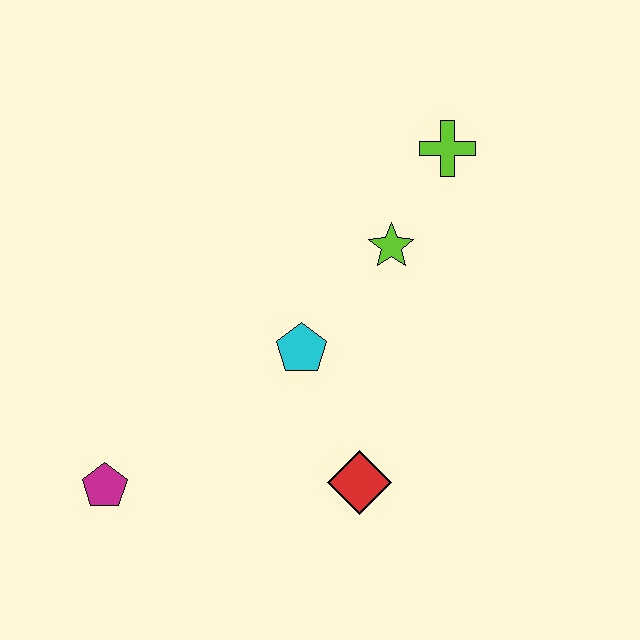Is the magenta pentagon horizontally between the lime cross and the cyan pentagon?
No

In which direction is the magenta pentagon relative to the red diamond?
The magenta pentagon is to the left of the red diamond.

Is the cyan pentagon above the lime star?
No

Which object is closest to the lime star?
The lime cross is closest to the lime star.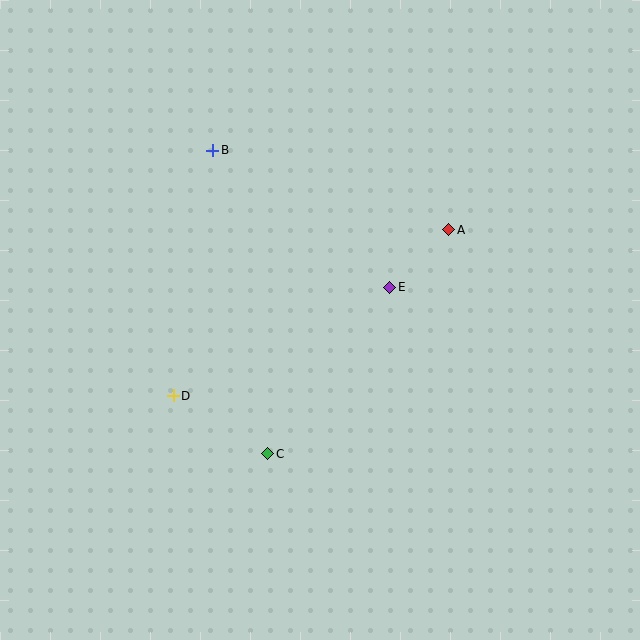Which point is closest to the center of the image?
Point E at (390, 287) is closest to the center.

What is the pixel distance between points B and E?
The distance between B and E is 224 pixels.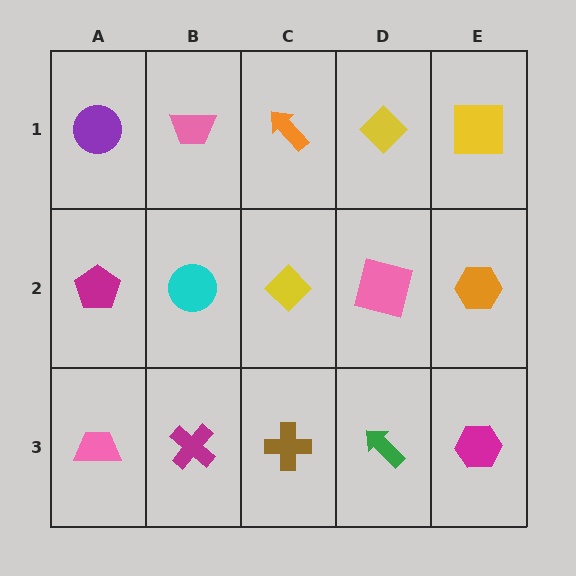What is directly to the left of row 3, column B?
A pink trapezoid.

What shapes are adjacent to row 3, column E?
An orange hexagon (row 2, column E), a green arrow (row 3, column D).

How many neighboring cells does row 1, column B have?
3.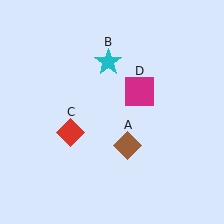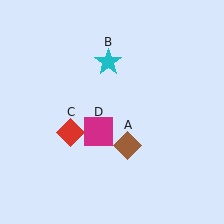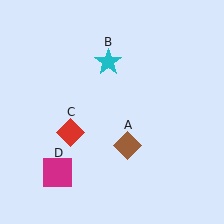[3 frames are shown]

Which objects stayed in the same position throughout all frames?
Brown diamond (object A) and cyan star (object B) and red diamond (object C) remained stationary.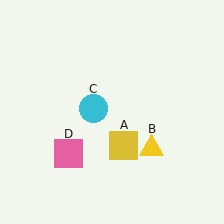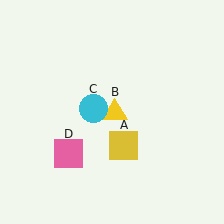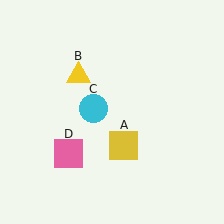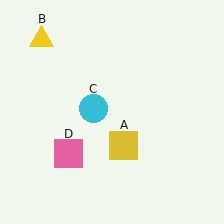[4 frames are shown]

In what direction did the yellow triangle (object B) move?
The yellow triangle (object B) moved up and to the left.